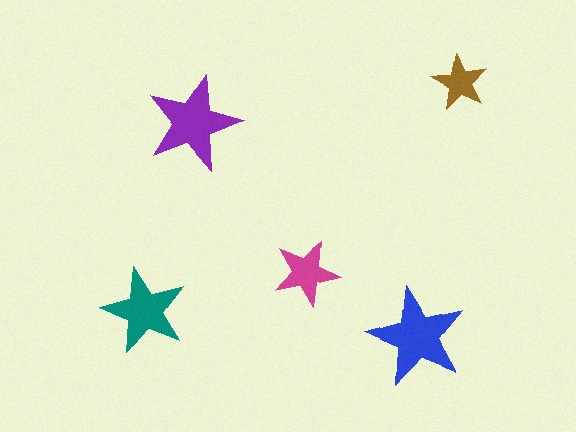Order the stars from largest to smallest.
the blue one, the purple one, the teal one, the magenta one, the brown one.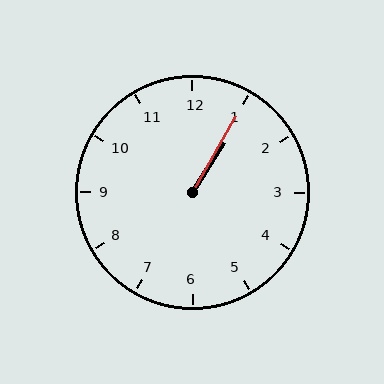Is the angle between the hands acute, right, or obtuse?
It is acute.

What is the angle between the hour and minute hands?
Approximately 2 degrees.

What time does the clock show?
1:05.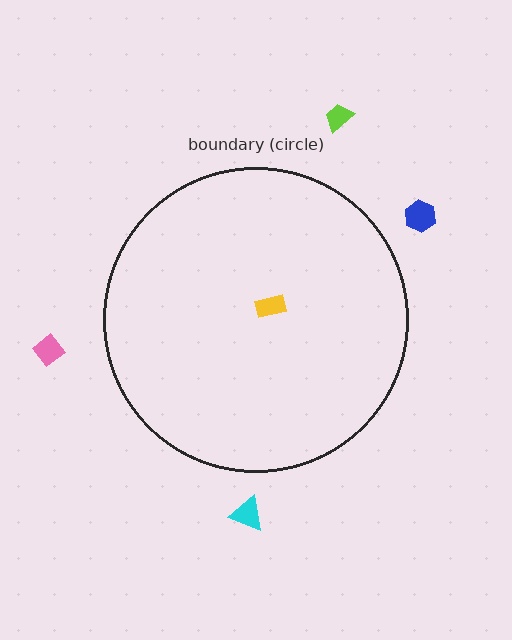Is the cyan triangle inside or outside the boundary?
Outside.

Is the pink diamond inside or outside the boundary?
Outside.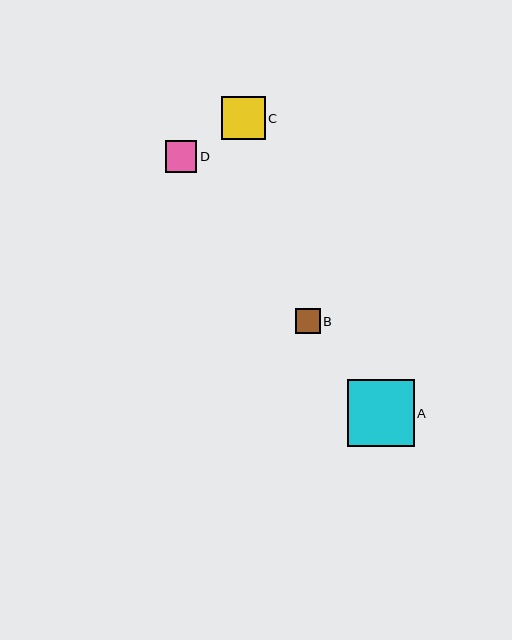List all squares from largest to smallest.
From largest to smallest: A, C, D, B.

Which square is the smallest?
Square B is the smallest with a size of approximately 25 pixels.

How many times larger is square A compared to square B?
Square A is approximately 2.7 times the size of square B.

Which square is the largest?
Square A is the largest with a size of approximately 67 pixels.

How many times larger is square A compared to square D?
Square A is approximately 2.1 times the size of square D.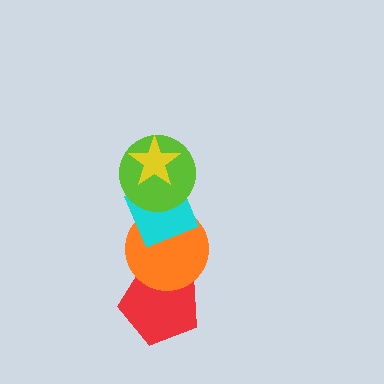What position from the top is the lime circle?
The lime circle is 2nd from the top.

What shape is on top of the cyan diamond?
The lime circle is on top of the cyan diamond.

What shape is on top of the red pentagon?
The orange circle is on top of the red pentagon.